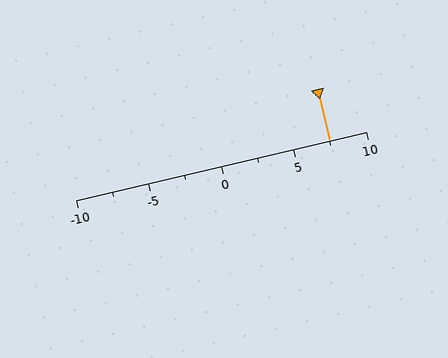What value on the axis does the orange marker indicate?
The marker indicates approximately 7.5.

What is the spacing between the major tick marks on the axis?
The major ticks are spaced 5 apart.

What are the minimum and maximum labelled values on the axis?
The axis runs from -10 to 10.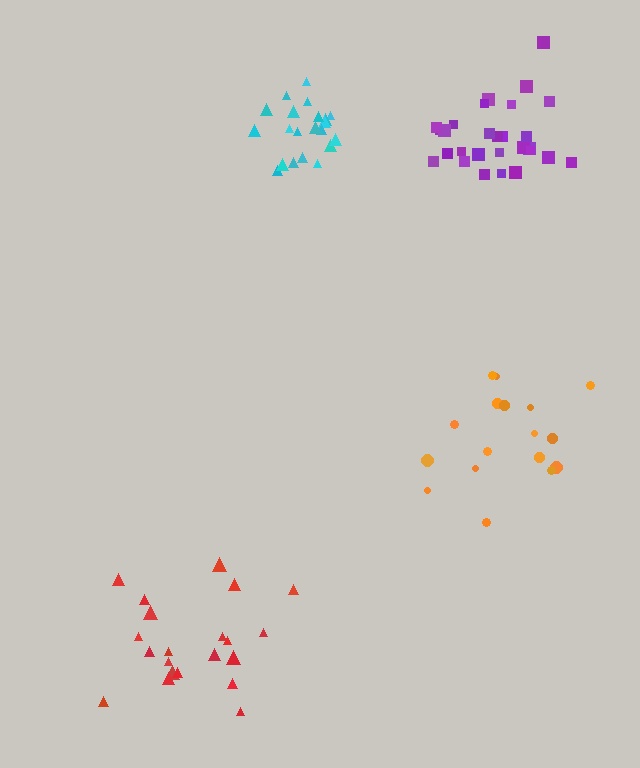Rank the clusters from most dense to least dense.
cyan, purple, red, orange.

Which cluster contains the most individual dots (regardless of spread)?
Purple (28).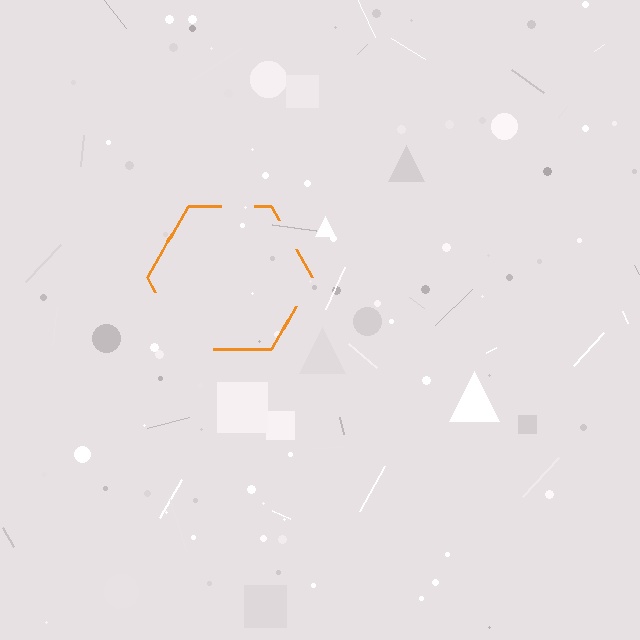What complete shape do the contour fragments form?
The contour fragments form a hexagon.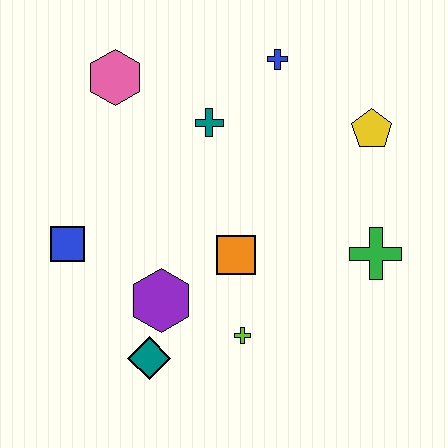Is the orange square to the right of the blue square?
Yes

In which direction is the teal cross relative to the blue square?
The teal cross is to the right of the blue square.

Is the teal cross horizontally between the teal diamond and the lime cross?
Yes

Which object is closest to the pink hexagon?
The teal cross is closest to the pink hexagon.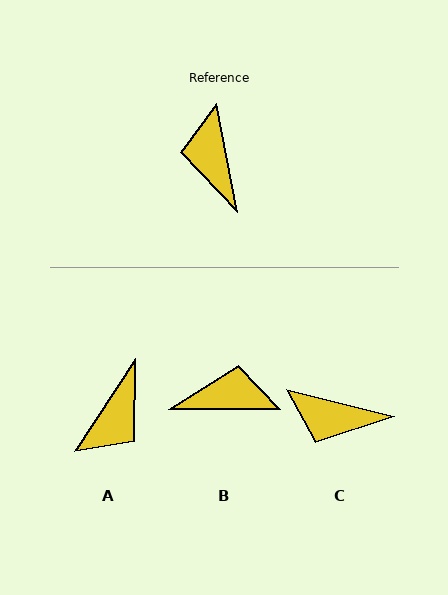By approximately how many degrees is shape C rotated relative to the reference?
Approximately 65 degrees counter-clockwise.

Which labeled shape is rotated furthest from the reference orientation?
A, about 136 degrees away.